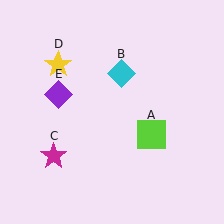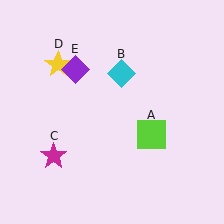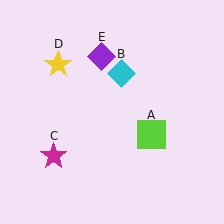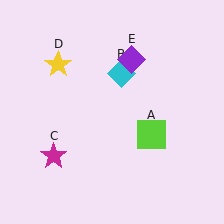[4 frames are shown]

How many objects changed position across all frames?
1 object changed position: purple diamond (object E).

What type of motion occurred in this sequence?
The purple diamond (object E) rotated clockwise around the center of the scene.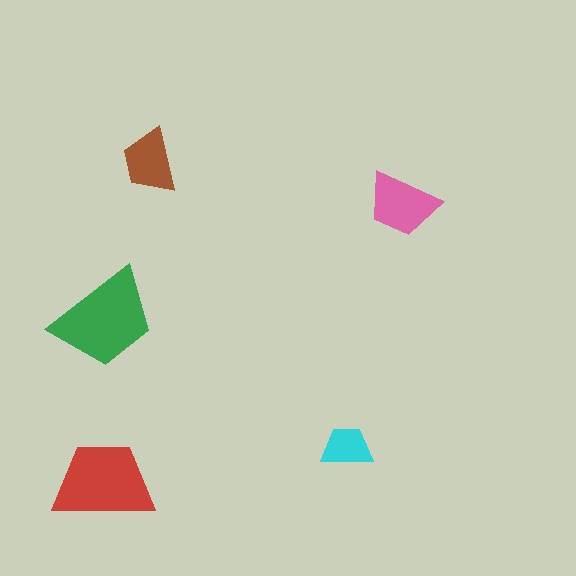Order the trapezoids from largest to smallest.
the green one, the red one, the pink one, the brown one, the cyan one.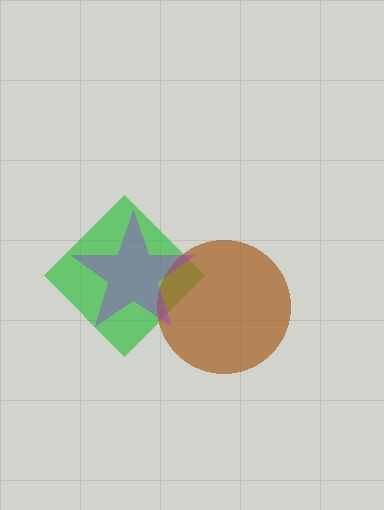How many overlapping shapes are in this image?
There are 3 overlapping shapes in the image.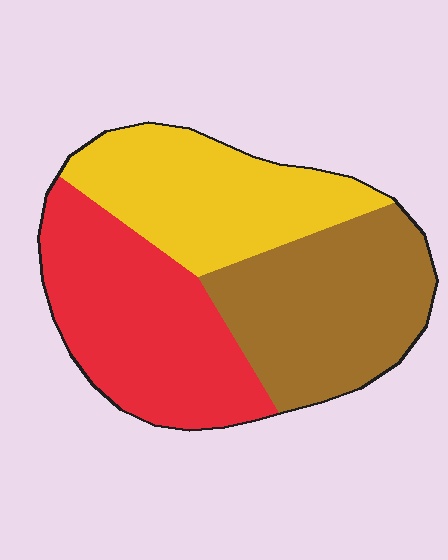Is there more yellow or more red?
Red.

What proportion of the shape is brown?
Brown covers around 35% of the shape.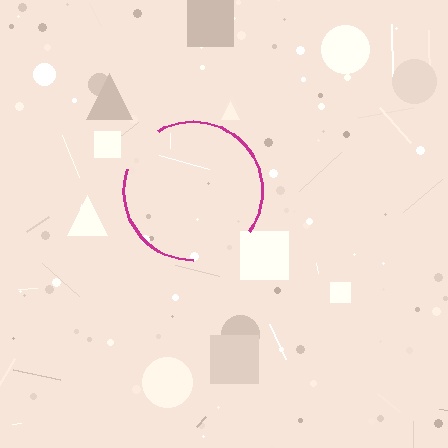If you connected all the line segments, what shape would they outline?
They would outline a circle.